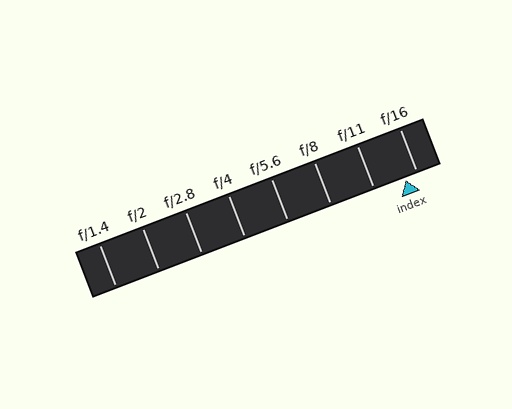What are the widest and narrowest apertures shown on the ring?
The widest aperture shown is f/1.4 and the narrowest is f/16.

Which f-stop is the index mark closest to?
The index mark is closest to f/16.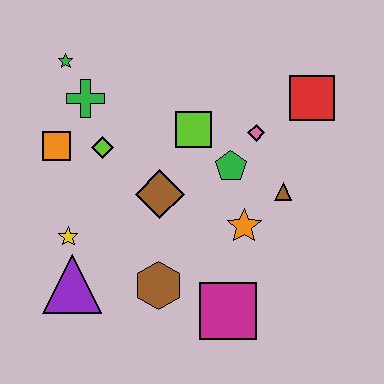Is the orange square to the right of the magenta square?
No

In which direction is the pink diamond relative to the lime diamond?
The pink diamond is to the right of the lime diamond.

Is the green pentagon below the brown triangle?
No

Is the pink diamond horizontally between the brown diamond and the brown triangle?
Yes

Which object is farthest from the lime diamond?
The red square is farthest from the lime diamond.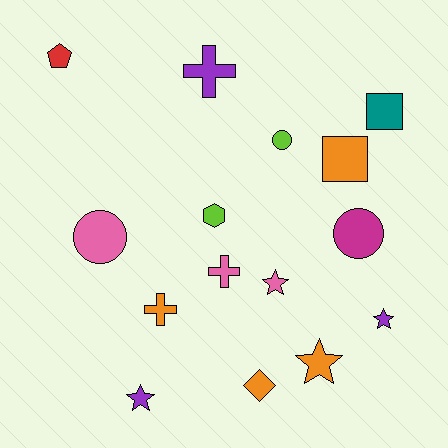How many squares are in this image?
There are 2 squares.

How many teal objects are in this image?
There is 1 teal object.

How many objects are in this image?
There are 15 objects.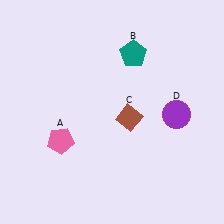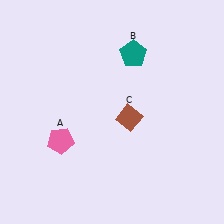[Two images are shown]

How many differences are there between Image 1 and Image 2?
There is 1 difference between the two images.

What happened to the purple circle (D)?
The purple circle (D) was removed in Image 2. It was in the bottom-right area of Image 1.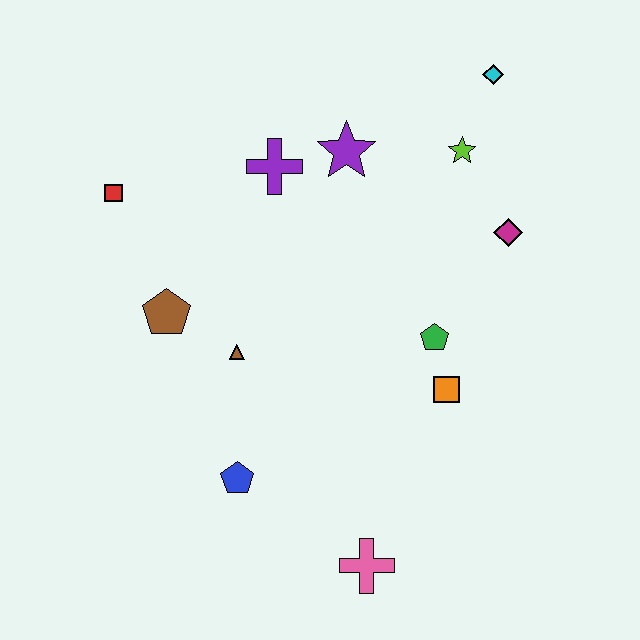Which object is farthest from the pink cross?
The cyan diamond is farthest from the pink cross.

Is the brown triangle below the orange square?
No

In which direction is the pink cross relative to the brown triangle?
The pink cross is below the brown triangle.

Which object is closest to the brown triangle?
The brown pentagon is closest to the brown triangle.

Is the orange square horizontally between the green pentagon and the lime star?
Yes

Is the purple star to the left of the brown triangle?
No